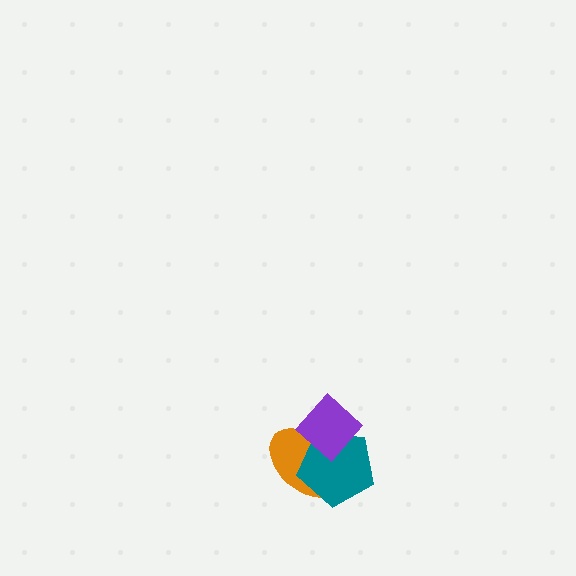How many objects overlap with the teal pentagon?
2 objects overlap with the teal pentagon.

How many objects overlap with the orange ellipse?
2 objects overlap with the orange ellipse.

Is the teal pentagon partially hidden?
Yes, it is partially covered by another shape.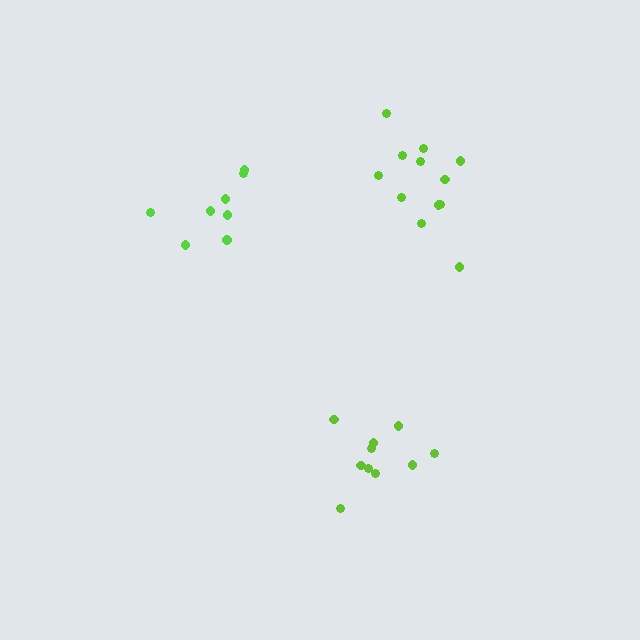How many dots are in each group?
Group 1: 12 dots, Group 2: 10 dots, Group 3: 8 dots (30 total).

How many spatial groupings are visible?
There are 3 spatial groupings.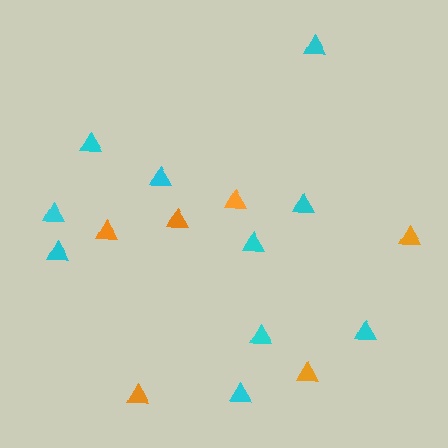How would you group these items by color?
There are 2 groups: one group of cyan triangles (10) and one group of orange triangles (6).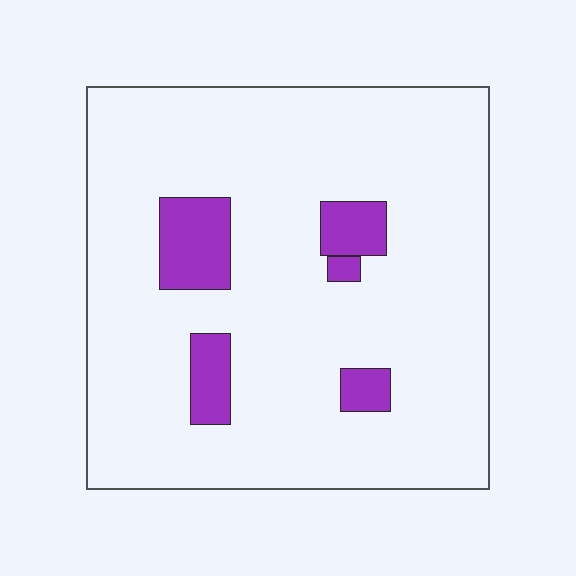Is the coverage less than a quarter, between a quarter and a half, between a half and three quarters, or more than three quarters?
Less than a quarter.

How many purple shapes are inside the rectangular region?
5.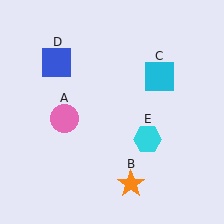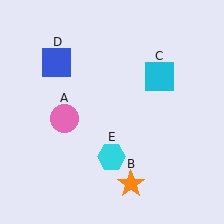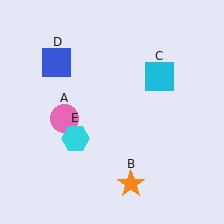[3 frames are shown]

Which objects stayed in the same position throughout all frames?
Pink circle (object A) and orange star (object B) and cyan square (object C) and blue square (object D) remained stationary.